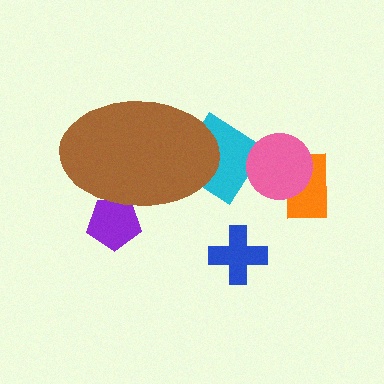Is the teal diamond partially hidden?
No, the teal diamond is fully visible.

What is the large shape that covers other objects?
A brown ellipse.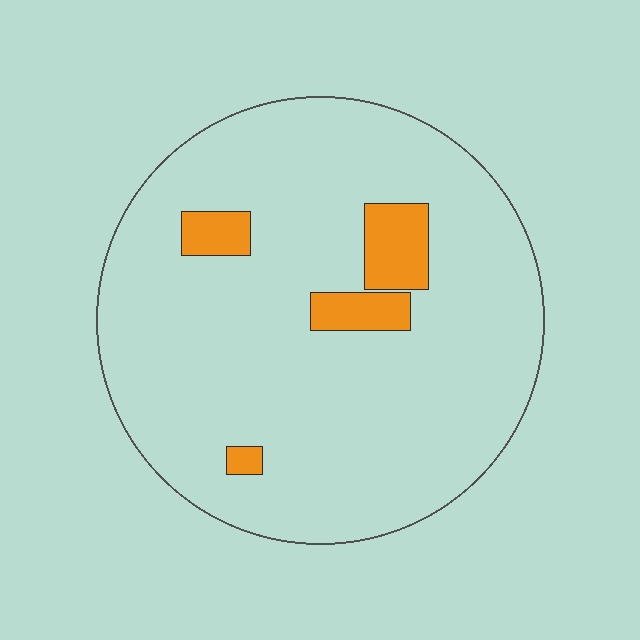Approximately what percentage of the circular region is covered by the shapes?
Approximately 10%.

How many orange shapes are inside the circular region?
4.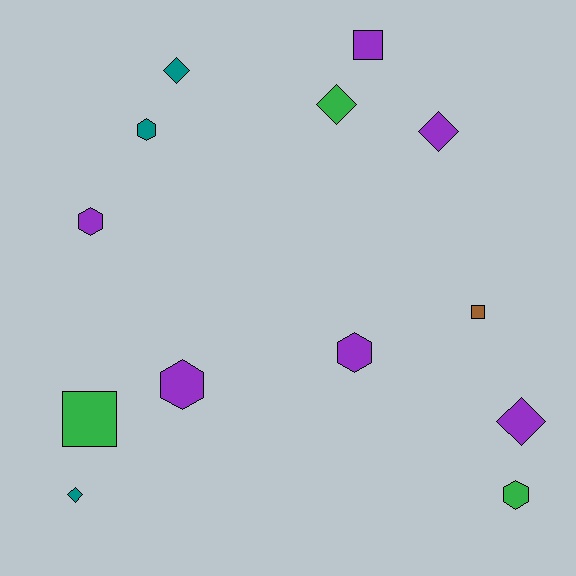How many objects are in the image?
There are 13 objects.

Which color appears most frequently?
Purple, with 6 objects.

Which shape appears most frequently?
Diamond, with 5 objects.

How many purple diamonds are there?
There are 2 purple diamonds.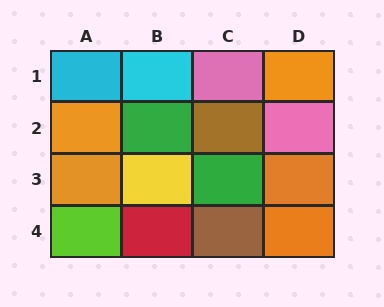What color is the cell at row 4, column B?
Red.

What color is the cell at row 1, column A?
Cyan.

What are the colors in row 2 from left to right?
Orange, green, brown, pink.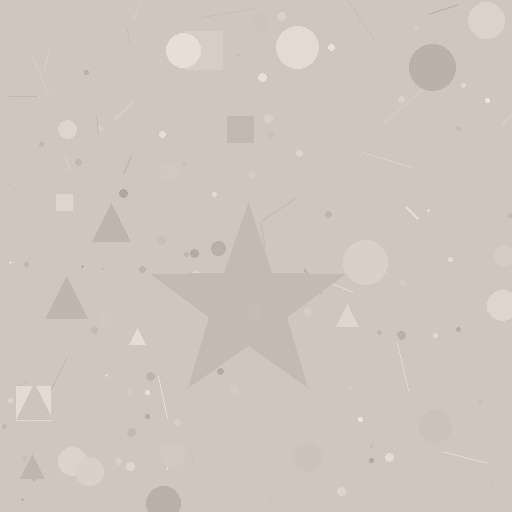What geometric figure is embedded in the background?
A star is embedded in the background.